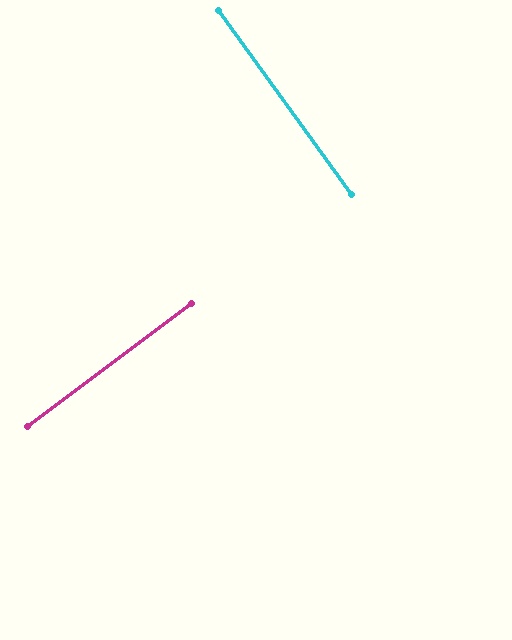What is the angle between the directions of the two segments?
Approximately 89 degrees.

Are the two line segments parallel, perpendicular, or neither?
Perpendicular — they meet at approximately 89°.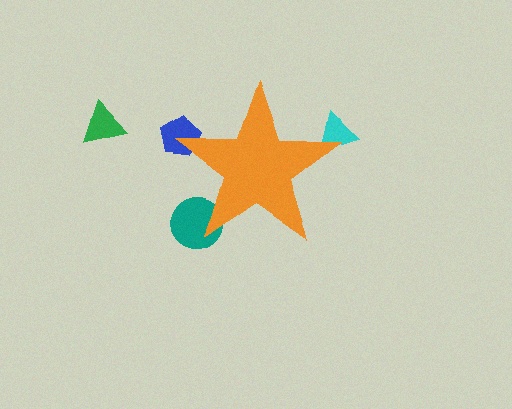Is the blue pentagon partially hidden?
Yes, the blue pentagon is partially hidden behind the orange star.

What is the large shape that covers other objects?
An orange star.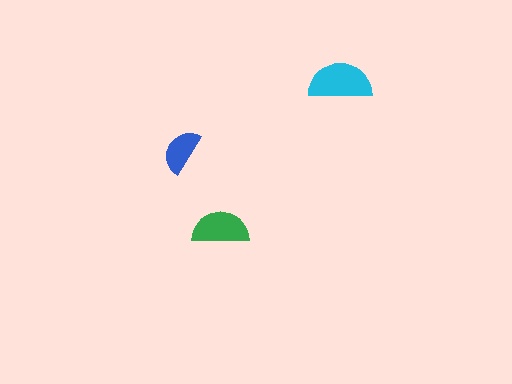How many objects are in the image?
There are 3 objects in the image.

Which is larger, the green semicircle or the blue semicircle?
The green one.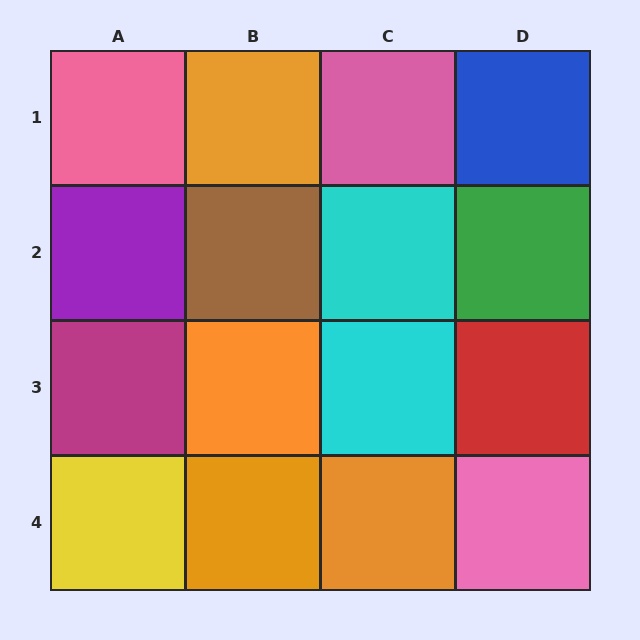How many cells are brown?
1 cell is brown.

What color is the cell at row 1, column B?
Orange.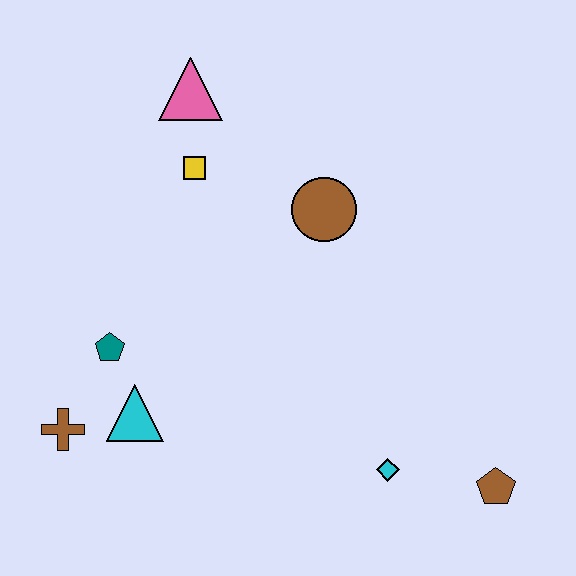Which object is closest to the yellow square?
The pink triangle is closest to the yellow square.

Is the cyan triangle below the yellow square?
Yes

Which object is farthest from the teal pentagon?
The brown pentagon is farthest from the teal pentagon.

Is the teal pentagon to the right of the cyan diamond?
No